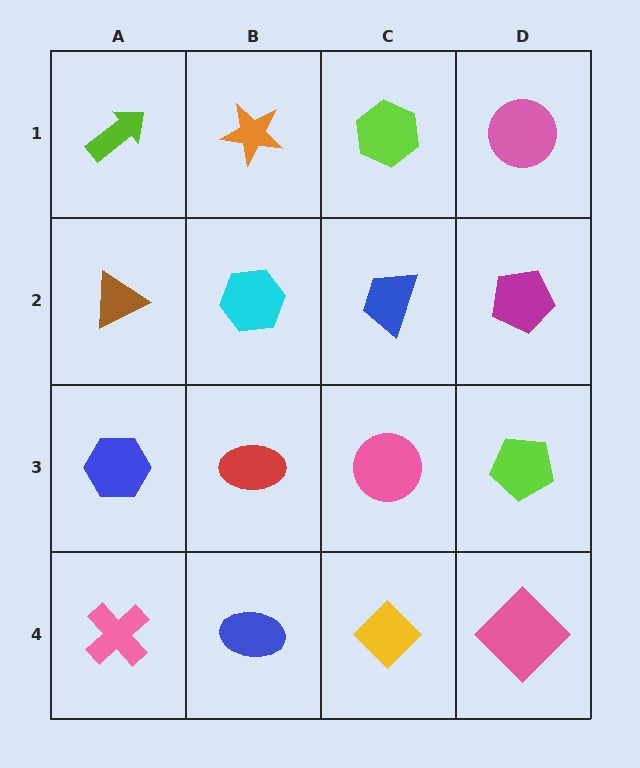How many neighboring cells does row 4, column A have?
2.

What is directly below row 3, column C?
A yellow diamond.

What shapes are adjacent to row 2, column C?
A lime hexagon (row 1, column C), a pink circle (row 3, column C), a cyan hexagon (row 2, column B), a magenta pentagon (row 2, column D).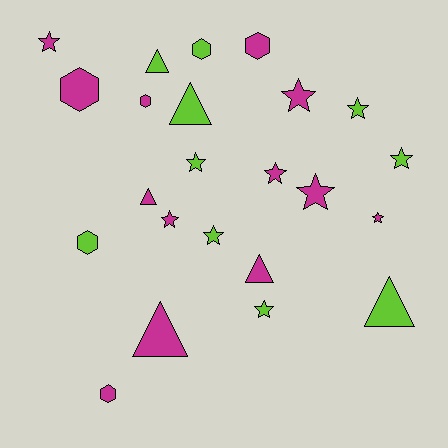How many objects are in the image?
There are 23 objects.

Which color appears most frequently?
Magenta, with 13 objects.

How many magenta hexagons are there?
There are 4 magenta hexagons.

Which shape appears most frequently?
Star, with 11 objects.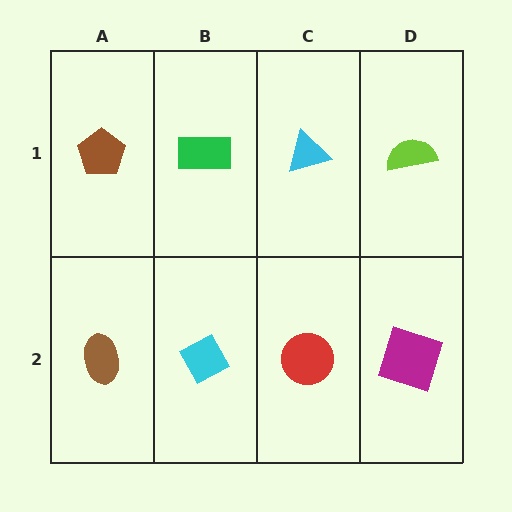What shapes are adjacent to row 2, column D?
A lime semicircle (row 1, column D), a red circle (row 2, column C).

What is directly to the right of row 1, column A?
A green rectangle.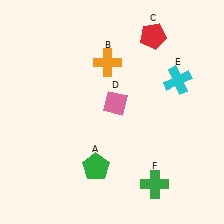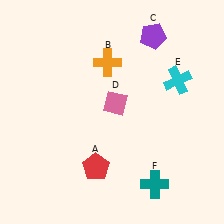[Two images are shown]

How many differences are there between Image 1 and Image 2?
There are 3 differences between the two images.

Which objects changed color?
A changed from green to red. C changed from red to purple. F changed from green to teal.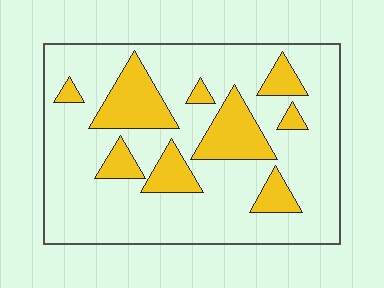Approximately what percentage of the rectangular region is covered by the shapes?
Approximately 25%.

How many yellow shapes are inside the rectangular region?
9.